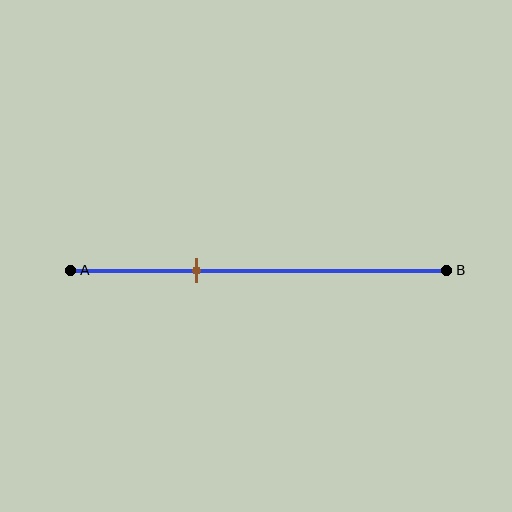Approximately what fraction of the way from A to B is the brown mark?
The brown mark is approximately 35% of the way from A to B.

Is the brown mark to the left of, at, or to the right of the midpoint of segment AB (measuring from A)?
The brown mark is to the left of the midpoint of segment AB.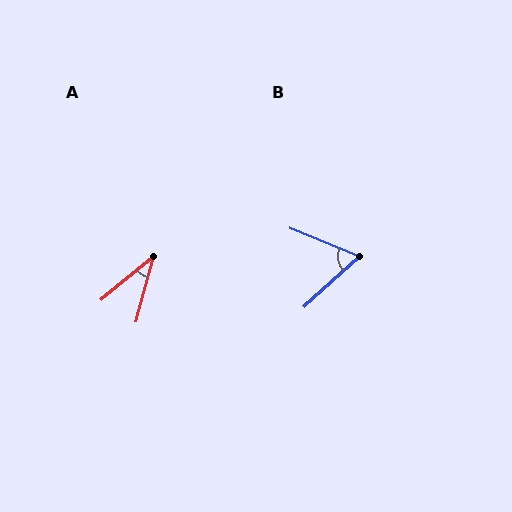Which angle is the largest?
B, at approximately 65 degrees.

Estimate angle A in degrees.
Approximately 35 degrees.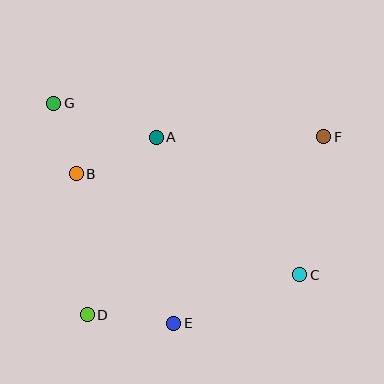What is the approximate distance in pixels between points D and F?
The distance between D and F is approximately 296 pixels.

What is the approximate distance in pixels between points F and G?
The distance between F and G is approximately 272 pixels.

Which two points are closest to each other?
Points B and G are closest to each other.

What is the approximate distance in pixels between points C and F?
The distance between C and F is approximately 140 pixels.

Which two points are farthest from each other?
Points C and G are farthest from each other.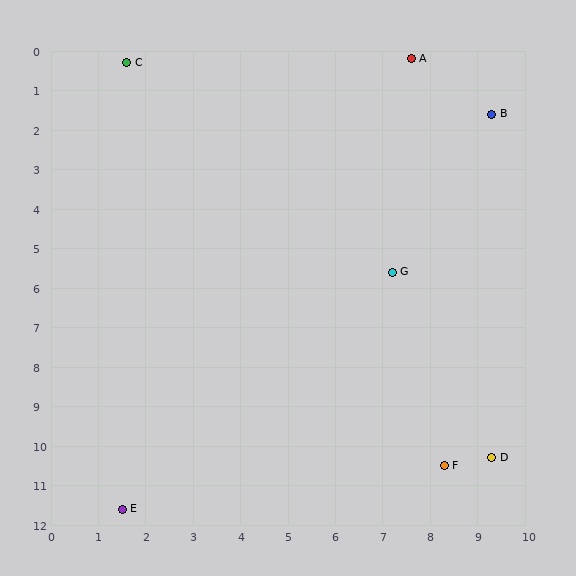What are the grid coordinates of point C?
Point C is at approximately (1.6, 0.3).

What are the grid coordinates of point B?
Point B is at approximately (9.3, 1.6).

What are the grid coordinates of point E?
Point E is at approximately (1.5, 11.6).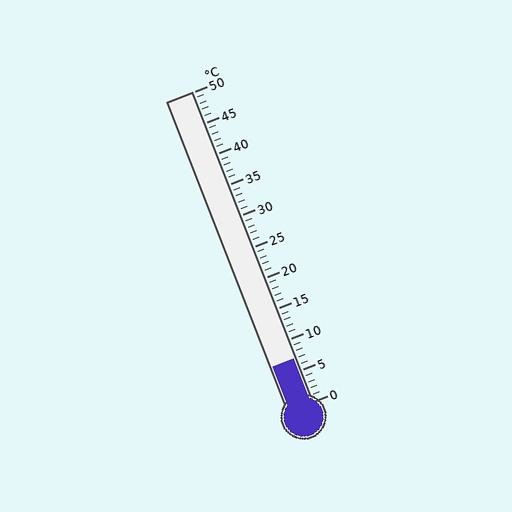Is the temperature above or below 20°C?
The temperature is below 20°C.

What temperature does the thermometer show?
The thermometer shows approximately 7°C.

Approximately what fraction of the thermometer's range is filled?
The thermometer is filled to approximately 15% of its range.